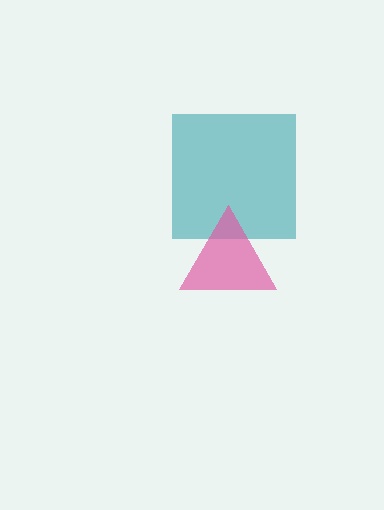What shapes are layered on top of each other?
The layered shapes are: a teal square, a pink triangle.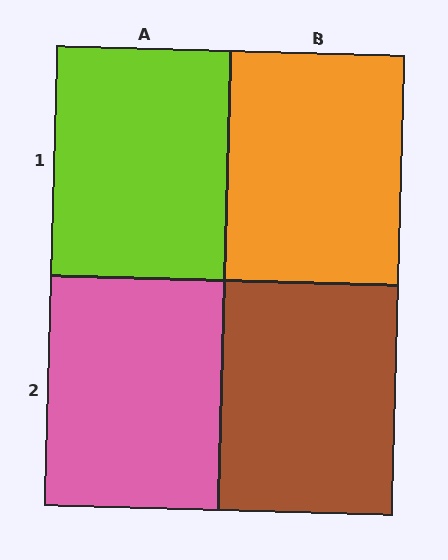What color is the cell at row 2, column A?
Pink.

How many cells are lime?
1 cell is lime.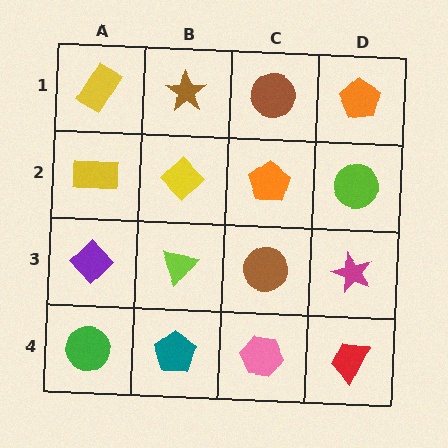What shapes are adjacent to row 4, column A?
A purple diamond (row 3, column A), a teal pentagon (row 4, column B).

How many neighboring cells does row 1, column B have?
3.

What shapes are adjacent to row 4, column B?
A lime triangle (row 3, column B), a green circle (row 4, column A), a pink hexagon (row 4, column C).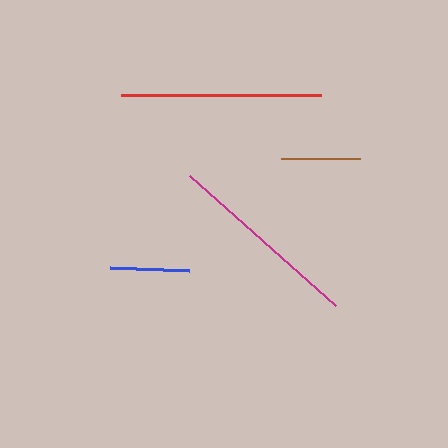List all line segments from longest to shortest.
From longest to shortest: red, magenta, blue, brown.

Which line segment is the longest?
The red line is the longest at approximately 200 pixels.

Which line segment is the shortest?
The brown line is the shortest at approximately 79 pixels.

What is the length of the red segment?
The red segment is approximately 200 pixels long.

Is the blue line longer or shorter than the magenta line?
The magenta line is longer than the blue line.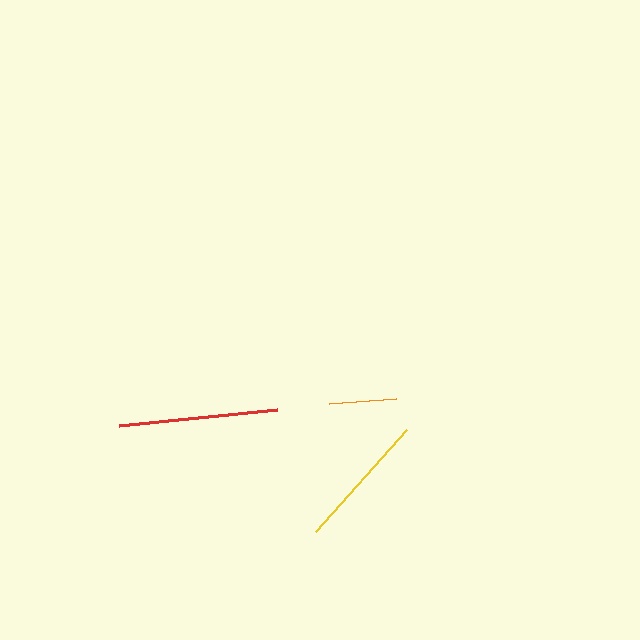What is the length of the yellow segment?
The yellow segment is approximately 137 pixels long.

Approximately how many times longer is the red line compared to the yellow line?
The red line is approximately 1.2 times the length of the yellow line.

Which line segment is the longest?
The red line is the longest at approximately 159 pixels.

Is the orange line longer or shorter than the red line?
The red line is longer than the orange line.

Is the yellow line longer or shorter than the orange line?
The yellow line is longer than the orange line.